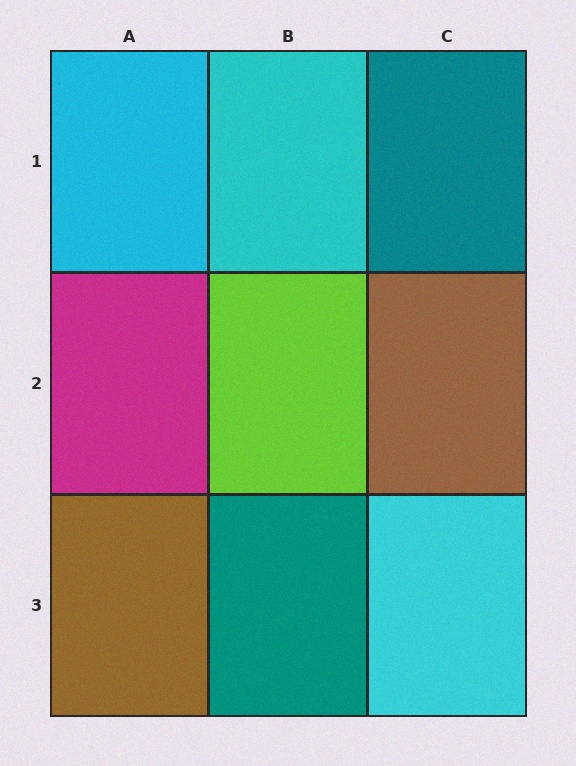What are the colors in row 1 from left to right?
Cyan, cyan, teal.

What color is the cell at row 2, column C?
Brown.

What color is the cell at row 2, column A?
Magenta.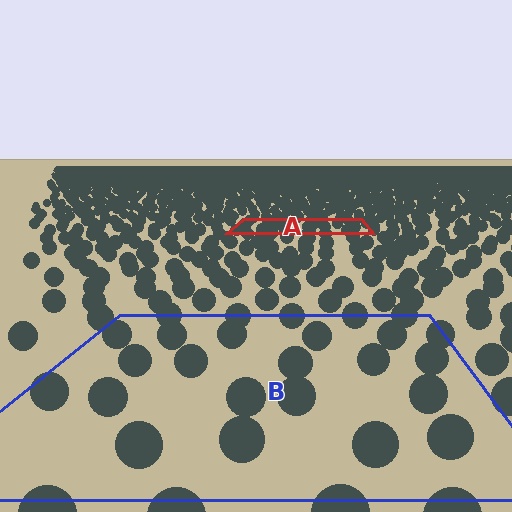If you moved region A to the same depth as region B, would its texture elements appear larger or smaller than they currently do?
They would appear larger. At a closer depth, the same texture elements are projected at a bigger on-screen size.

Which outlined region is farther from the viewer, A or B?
Region A is farther from the viewer — the texture elements inside it appear smaller and more densely packed.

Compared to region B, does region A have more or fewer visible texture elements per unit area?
Region A has more texture elements per unit area — they are packed more densely because it is farther away.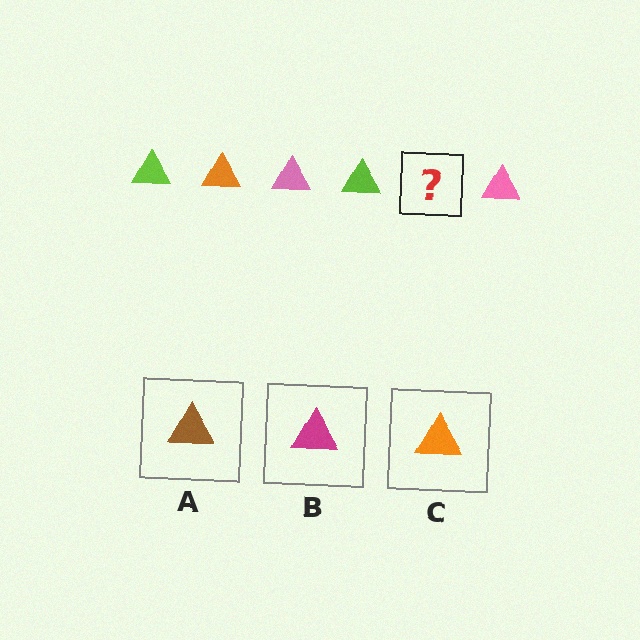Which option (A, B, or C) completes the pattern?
C.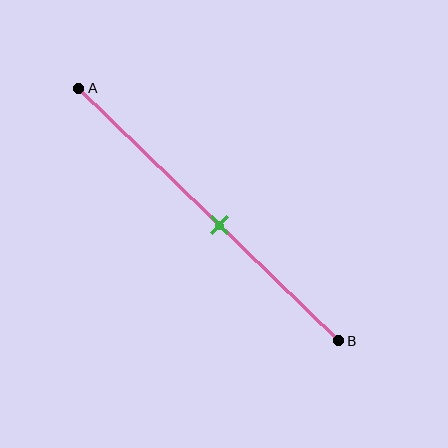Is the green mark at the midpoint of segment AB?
No, the mark is at about 55% from A, not at the 50% midpoint.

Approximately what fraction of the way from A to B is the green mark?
The green mark is approximately 55% of the way from A to B.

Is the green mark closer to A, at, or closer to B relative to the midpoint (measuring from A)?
The green mark is closer to point B than the midpoint of segment AB.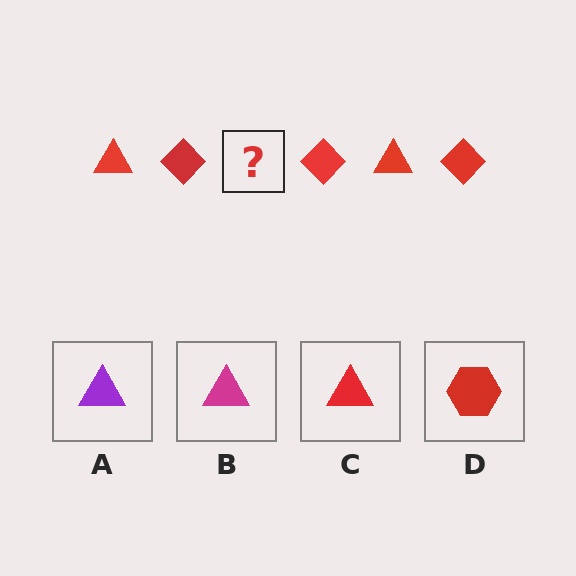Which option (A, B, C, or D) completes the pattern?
C.